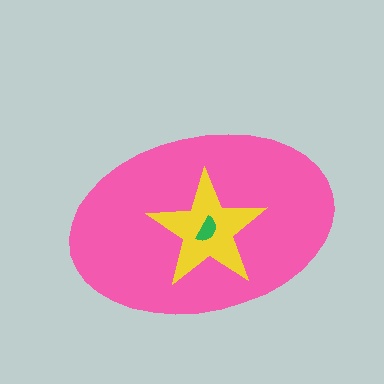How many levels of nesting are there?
3.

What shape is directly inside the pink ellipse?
The yellow star.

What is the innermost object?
The green semicircle.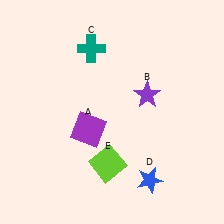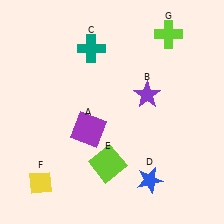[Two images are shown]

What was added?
A yellow diamond (F), a lime cross (G) were added in Image 2.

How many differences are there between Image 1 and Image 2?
There are 2 differences between the two images.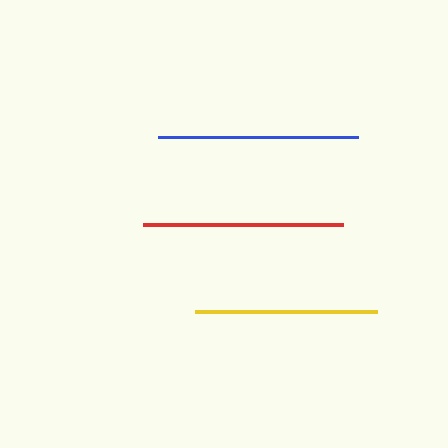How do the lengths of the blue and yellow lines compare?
The blue and yellow lines are approximately the same length.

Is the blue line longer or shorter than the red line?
The red line is longer than the blue line.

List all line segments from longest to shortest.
From longest to shortest: red, blue, yellow.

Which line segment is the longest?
The red line is the longest at approximately 200 pixels.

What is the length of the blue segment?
The blue segment is approximately 200 pixels long.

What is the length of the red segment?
The red segment is approximately 200 pixels long.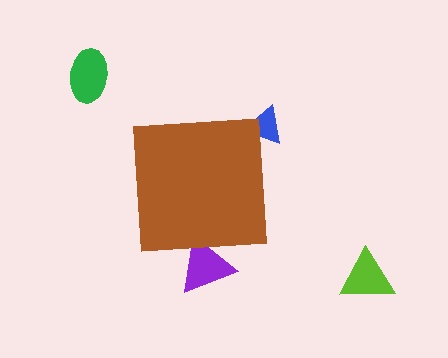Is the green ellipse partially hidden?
No, the green ellipse is fully visible.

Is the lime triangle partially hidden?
No, the lime triangle is fully visible.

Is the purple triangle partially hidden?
Yes, the purple triangle is partially hidden behind the brown square.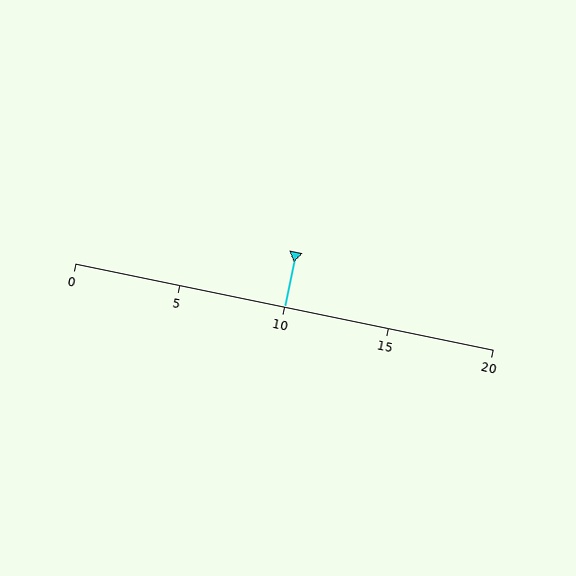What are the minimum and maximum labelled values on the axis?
The axis runs from 0 to 20.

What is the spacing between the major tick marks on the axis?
The major ticks are spaced 5 apart.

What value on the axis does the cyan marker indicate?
The marker indicates approximately 10.